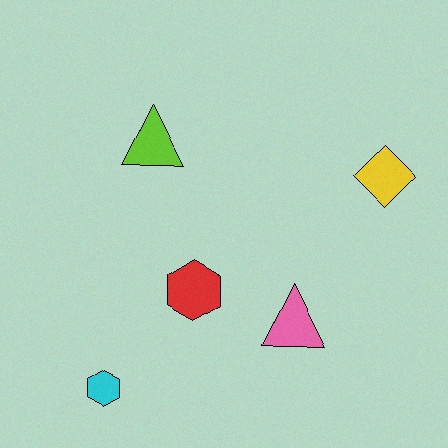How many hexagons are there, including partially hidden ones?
There are 2 hexagons.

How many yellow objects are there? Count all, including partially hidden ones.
There is 1 yellow object.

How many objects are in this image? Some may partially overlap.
There are 5 objects.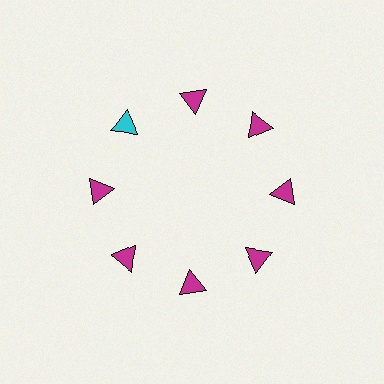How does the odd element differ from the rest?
It has a different color: cyan instead of magenta.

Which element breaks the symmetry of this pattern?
The cyan triangle at roughly the 10 o'clock position breaks the symmetry. All other shapes are magenta triangles.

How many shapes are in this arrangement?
There are 8 shapes arranged in a ring pattern.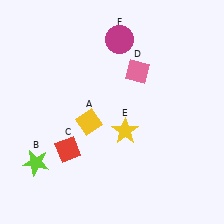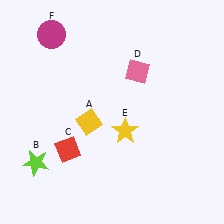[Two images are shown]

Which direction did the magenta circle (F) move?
The magenta circle (F) moved left.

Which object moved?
The magenta circle (F) moved left.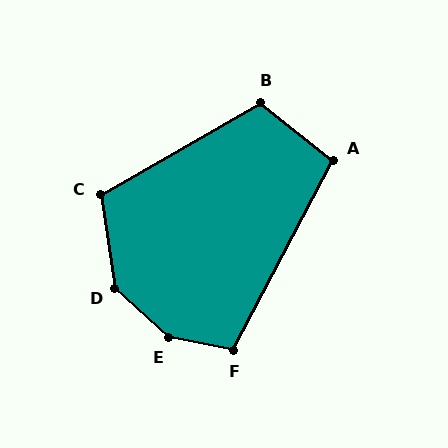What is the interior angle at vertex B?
Approximately 112 degrees (obtuse).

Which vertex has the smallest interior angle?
A, at approximately 100 degrees.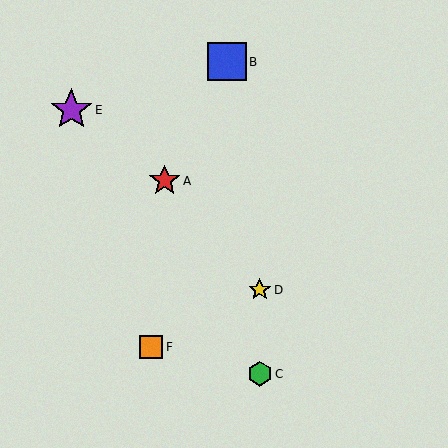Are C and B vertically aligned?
No, C is at x≈260 and B is at x≈227.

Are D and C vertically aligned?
Yes, both are at x≈260.